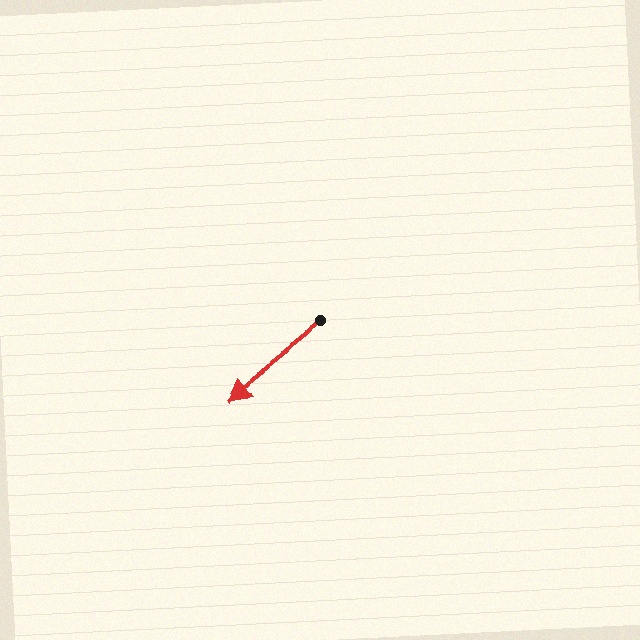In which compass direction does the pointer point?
Southwest.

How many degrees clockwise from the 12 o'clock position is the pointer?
Approximately 231 degrees.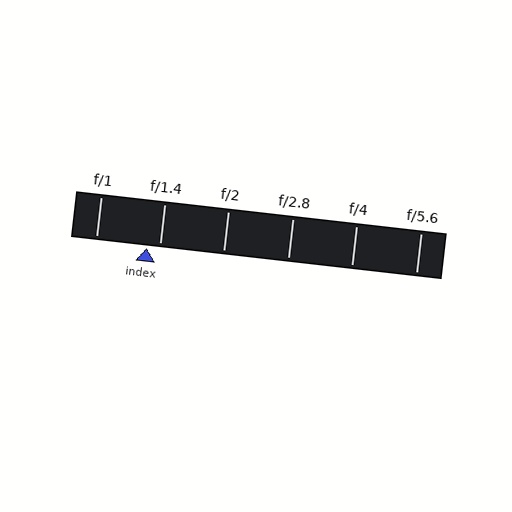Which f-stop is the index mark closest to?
The index mark is closest to f/1.4.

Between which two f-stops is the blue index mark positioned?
The index mark is between f/1 and f/1.4.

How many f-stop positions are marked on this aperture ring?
There are 6 f-stop positions marked.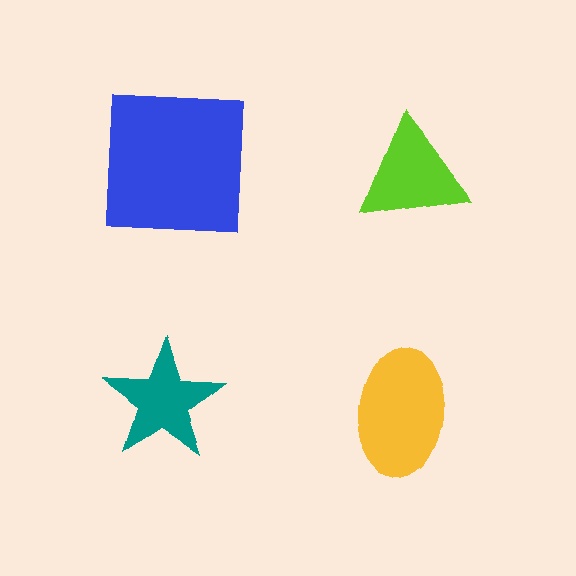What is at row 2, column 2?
A yellow ellipse.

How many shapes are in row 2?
2 shapes.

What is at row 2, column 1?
A teal star.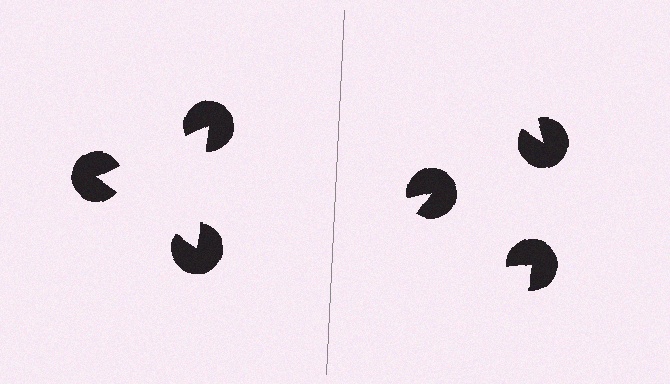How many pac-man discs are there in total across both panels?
6 — 3 on each side.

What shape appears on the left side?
An illusory triangle.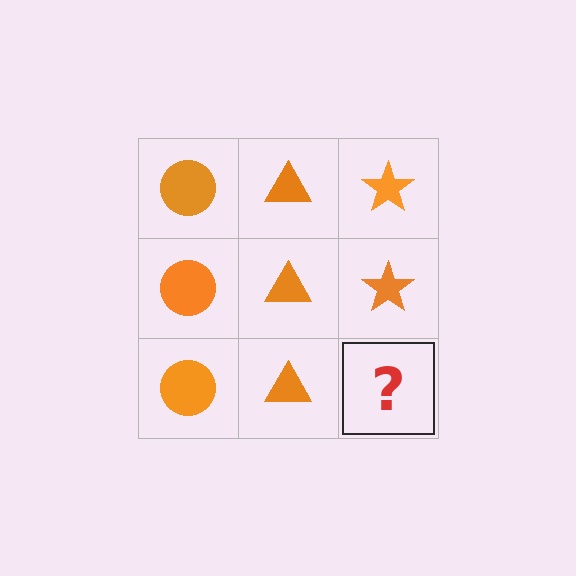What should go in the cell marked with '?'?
The missing cell should contain an orange star.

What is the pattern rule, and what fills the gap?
The rule is that each column has a consistent shape. The gap should be filled with an orange star.